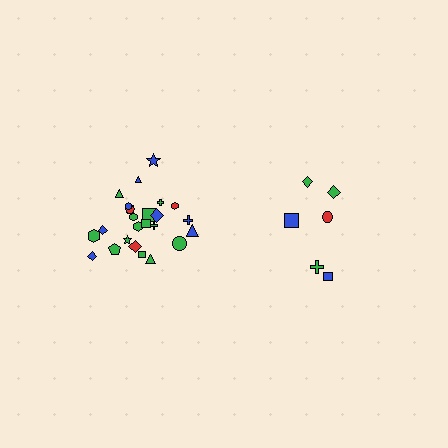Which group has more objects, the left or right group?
The left group.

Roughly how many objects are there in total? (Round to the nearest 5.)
Roughly 30 objects in total.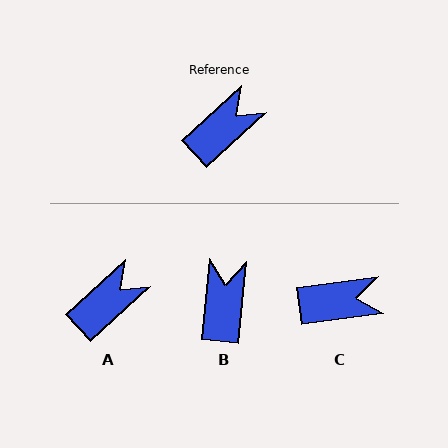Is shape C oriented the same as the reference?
No, it is off by about 35 degrees.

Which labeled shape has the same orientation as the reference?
A.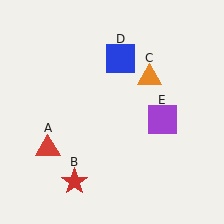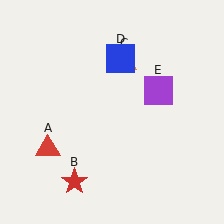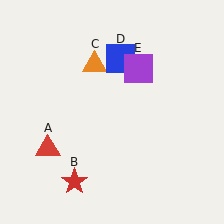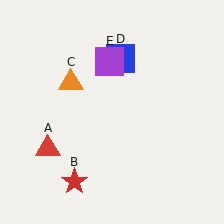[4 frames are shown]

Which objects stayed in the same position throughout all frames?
Red triangle (object A) and red star (object B) and blue square (object D) remained stationary.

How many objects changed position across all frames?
2 objects changed position: orange triangle (object C), purple square (object E).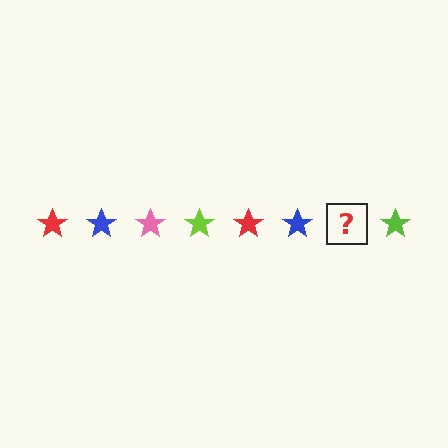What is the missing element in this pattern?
The missing element is a pink star.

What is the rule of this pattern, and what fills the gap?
The rule is that the pattern cycles through red, blue, pink, lime stars. The gap should be filled with a pink star.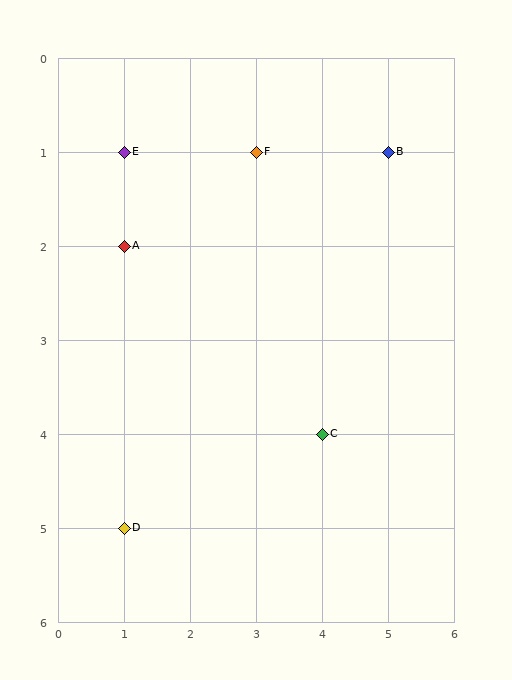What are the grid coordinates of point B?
Point B is at grid coordinates (5, 1).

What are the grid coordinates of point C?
Point C is at grid coordinates (4, 4).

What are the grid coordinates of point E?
Point E is at grid coordinates (1, 1).